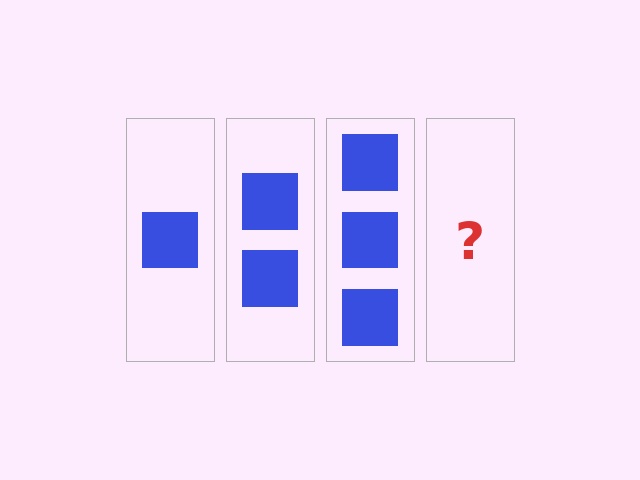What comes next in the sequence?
The next element should be 4 squares.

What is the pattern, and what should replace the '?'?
The pattern is that each step adds one more square. The '?' should be 4 squares.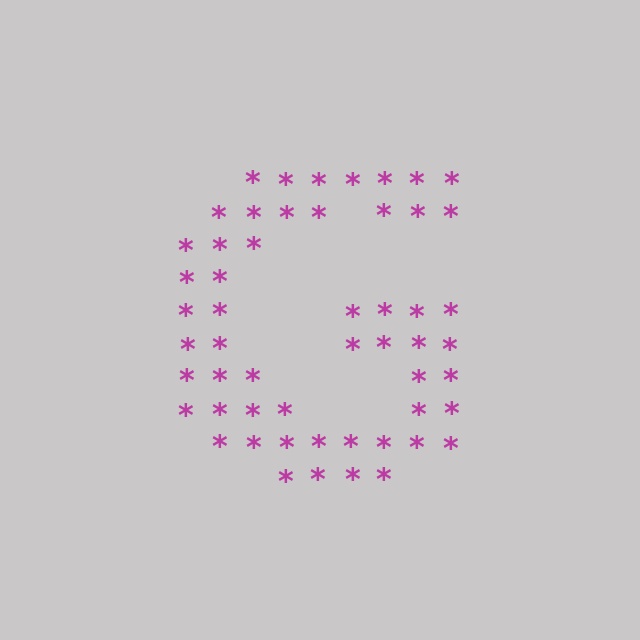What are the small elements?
The small elements are asterisks.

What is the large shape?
The large shape is the letter G.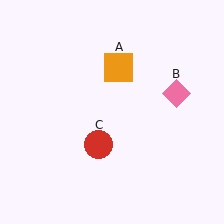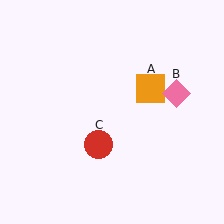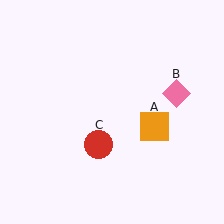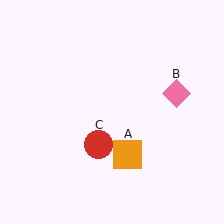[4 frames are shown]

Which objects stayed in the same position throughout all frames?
Pink diamond (object B) and red circle (object C) remained stationary.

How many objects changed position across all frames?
1 object changed position: orange square (object A).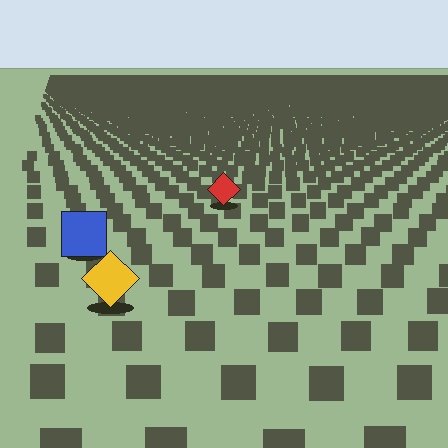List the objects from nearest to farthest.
From nearest to farthest: the yellow diamond, the blue square, the red diamond.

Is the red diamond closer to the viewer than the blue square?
No. The blue square is closer — you can tell from the texture gradient: the ground texture is coarser near it.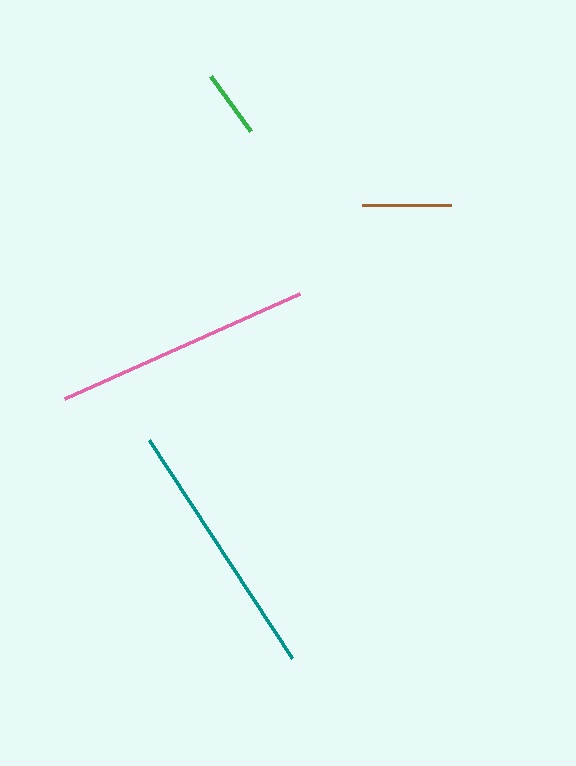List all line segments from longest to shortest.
From longest to shortest: teal, pink, brown, green.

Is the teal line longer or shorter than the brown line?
The teal line is longer than the brown line.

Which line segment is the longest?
The teal line is the longest at approximately 261 pixels.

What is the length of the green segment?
The green segment is approximately 67 pixels long.